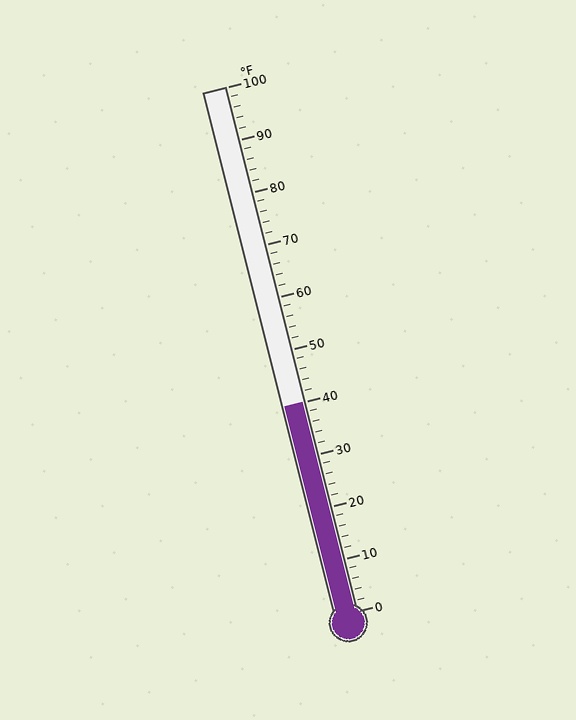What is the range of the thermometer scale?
The thermometer scale ranges from 0°F to 100°F.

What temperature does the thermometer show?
The thermometer shows approximately 40°F.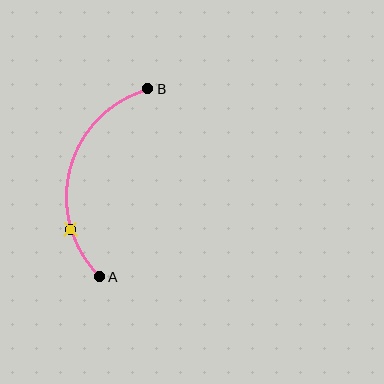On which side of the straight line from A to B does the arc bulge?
The arc bulges to the left of the straight line connecting A and B.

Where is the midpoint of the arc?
The arc midpoint is the point on the curve farthest from the straight line joining A and B. It sits to the left of that line.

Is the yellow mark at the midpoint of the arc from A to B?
No. The yellow mark lies on the arc but is closer to endpoint A. The arc midpoint would be at the point on the curve equidistant along the arc from both A and B.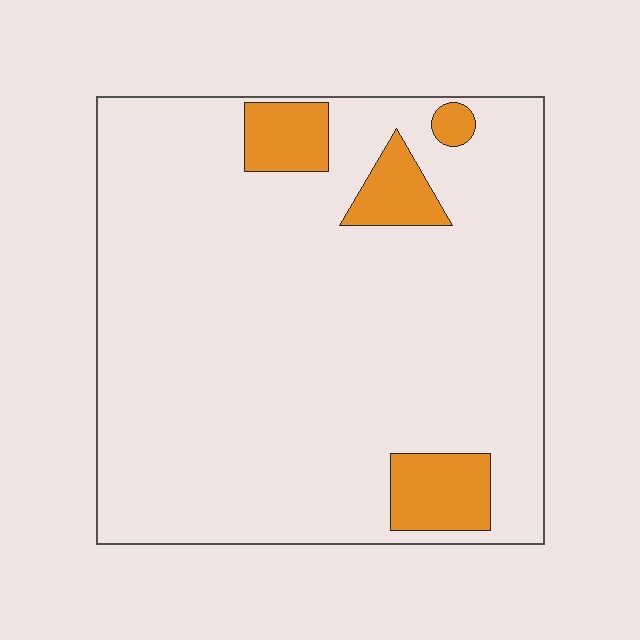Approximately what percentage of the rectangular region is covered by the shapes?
Approximately 10%.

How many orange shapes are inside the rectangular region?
4.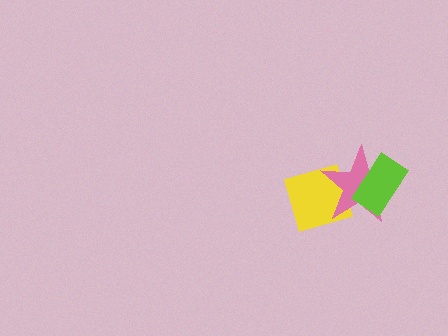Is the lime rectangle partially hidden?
No, no other shape covers it.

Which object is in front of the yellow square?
The pink star is in front of the yellow square.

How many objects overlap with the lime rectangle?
1 object overlaps with the lime rectangle.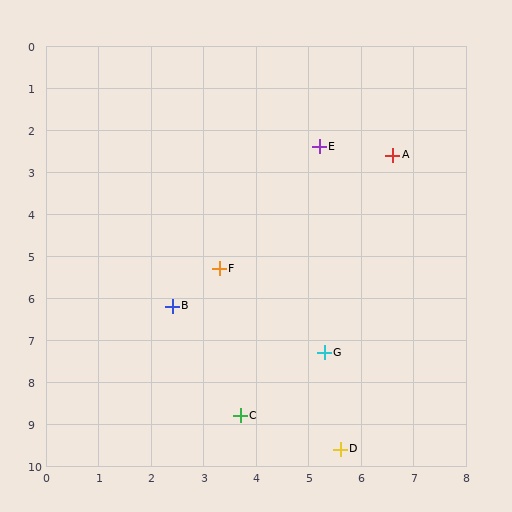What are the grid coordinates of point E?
Point E is at approximately (5.2, 2.4).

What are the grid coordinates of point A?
Point A is at approximately (6.6, 2.6).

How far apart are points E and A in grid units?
Points E and A are about 1.4 grid units apart.